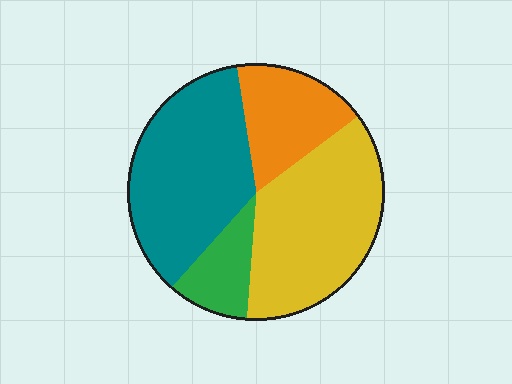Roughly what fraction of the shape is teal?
Teal takes up about three eighths (3/8) of the shape.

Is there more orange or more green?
Orange.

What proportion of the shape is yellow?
Yellow takes up about three eighths (3/8) of the shape.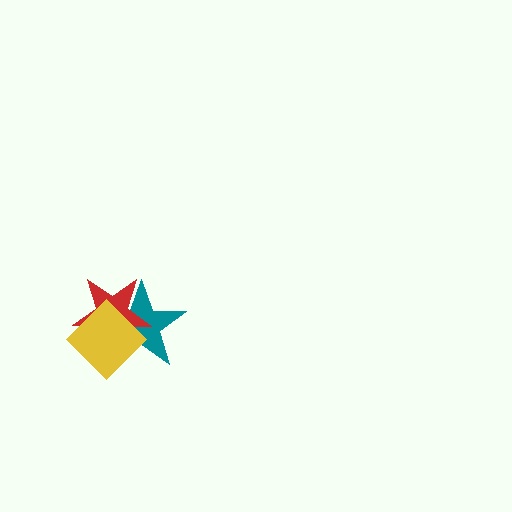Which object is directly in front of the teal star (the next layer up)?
The red star is directly in front of the teal star.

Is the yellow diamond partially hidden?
No, no other shape covers it.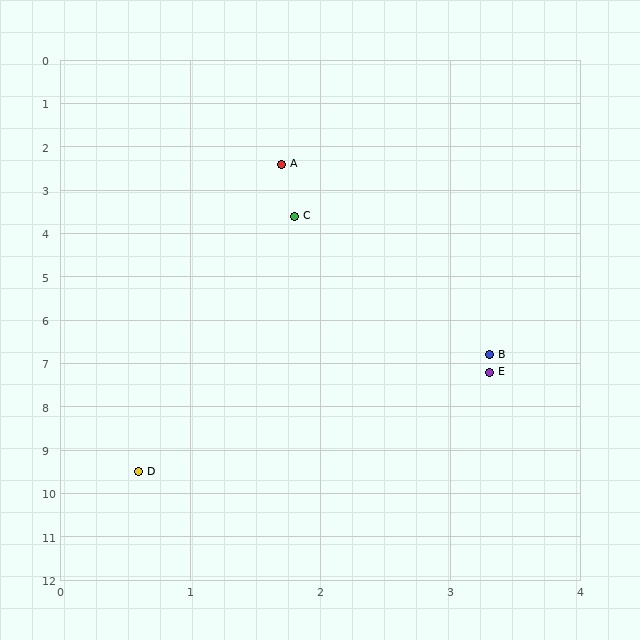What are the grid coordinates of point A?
Point A is at approximately (1.7, 2.4).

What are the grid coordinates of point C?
Point C is at approximately (1.8, 3.6).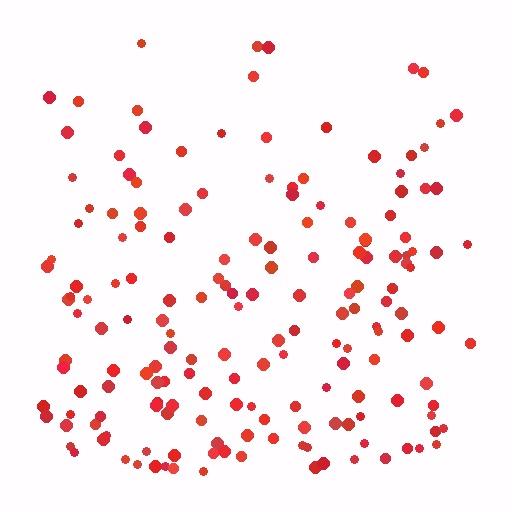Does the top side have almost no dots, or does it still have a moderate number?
Still a moderate number, just noticeably fewer than the bottom.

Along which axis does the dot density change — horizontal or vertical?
Vertical.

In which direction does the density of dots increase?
From top to bottom, with the bottom side densest.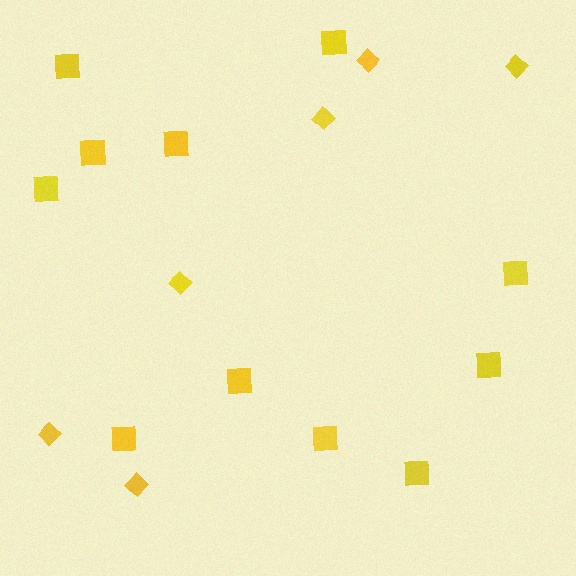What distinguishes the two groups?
There are 2 groups: one group of diamonds (6) and one group of squares (11).